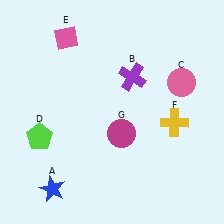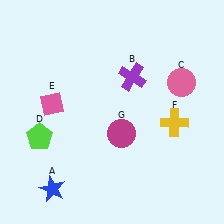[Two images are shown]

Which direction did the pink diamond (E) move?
The pink diamond (E) moved down.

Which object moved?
The pink diamond (E) moved down.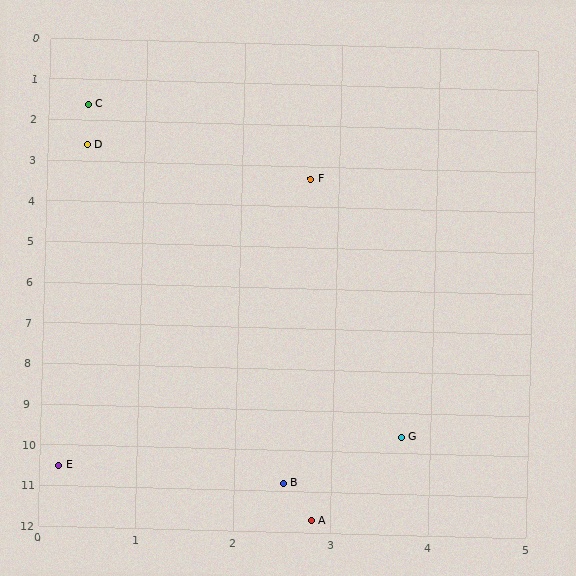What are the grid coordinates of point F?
Point F is at approximately (2.7, 3.3).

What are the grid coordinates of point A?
Point A is at approximately (2.8, 11.7).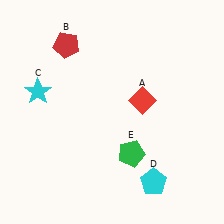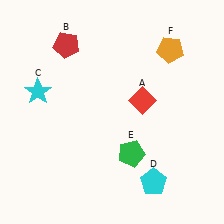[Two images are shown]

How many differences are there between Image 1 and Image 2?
There is 1 difference between the two images.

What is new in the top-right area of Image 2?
An orange pentagon (F) was added in the top-right area of Image 2.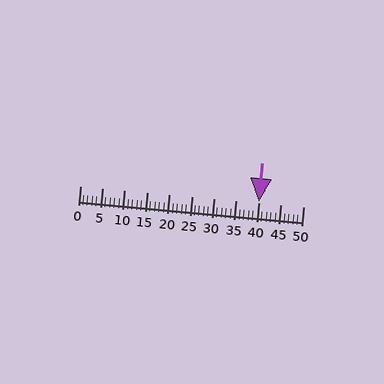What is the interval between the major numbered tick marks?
The major tick marks are spaced 5 units apart.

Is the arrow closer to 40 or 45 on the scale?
The arrow is closer to 40.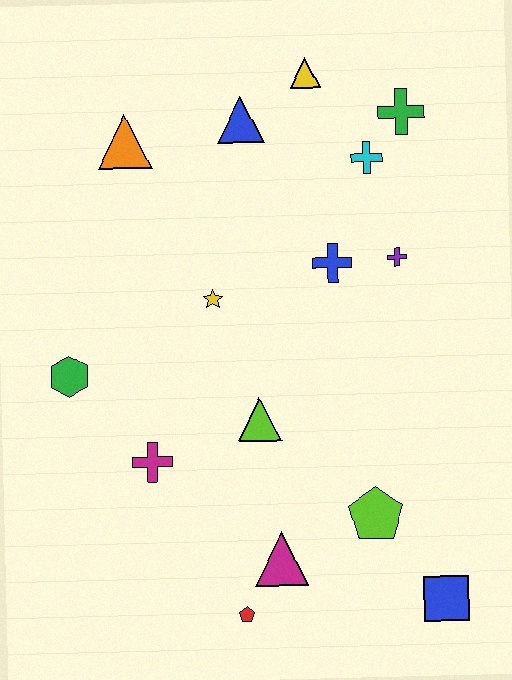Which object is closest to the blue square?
The lime pentagon is closest to the blue square.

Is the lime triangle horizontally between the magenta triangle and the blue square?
No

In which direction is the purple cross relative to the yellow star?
The purple cross is to the right of the yellow star.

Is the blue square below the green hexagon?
Yes